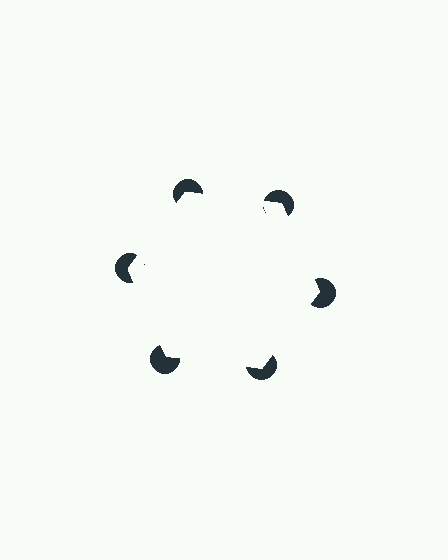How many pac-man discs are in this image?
There are 6 — one at each vertex of the illusory hexagon.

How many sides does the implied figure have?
6 sides.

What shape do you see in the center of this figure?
An illusory hexagon — its edges are inferred from the aligned wedge cuts in the pac-man discs, not physically drawn.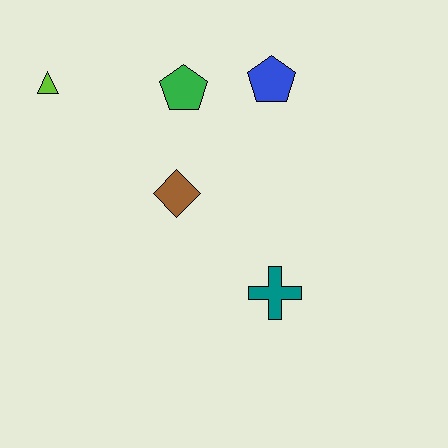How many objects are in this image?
There are 5 objects.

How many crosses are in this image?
There is 1 cross.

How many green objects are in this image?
There is 1 green object.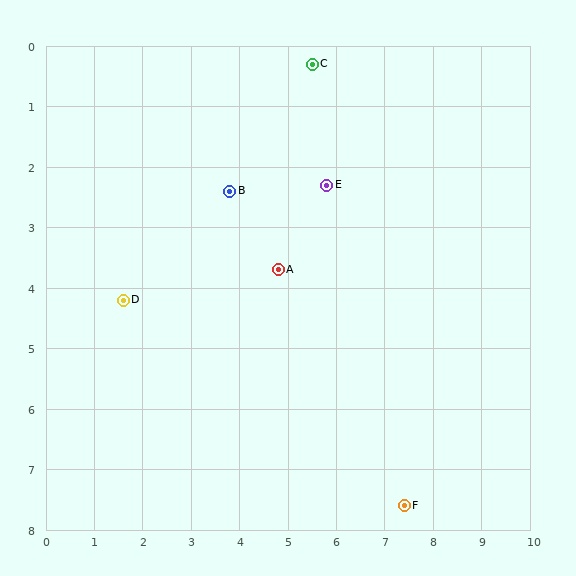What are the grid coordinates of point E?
Point E is at approximately (5.8, 2.3).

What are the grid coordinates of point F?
Point F is at approximately (7.4, 7.6).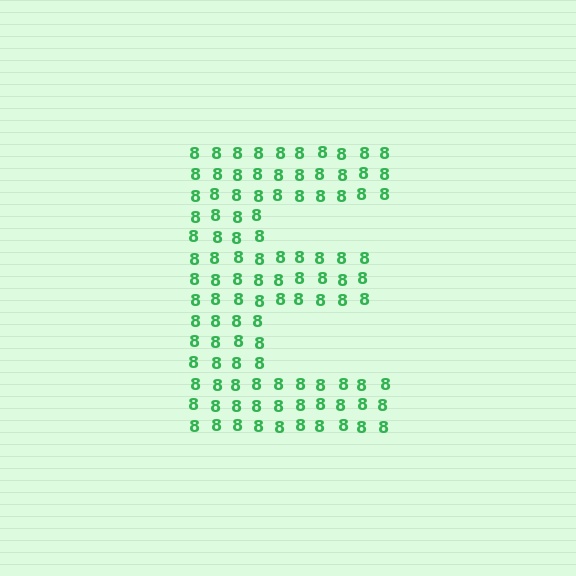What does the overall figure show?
The overall figure shows the letter E.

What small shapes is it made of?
It is made of small digit 8's.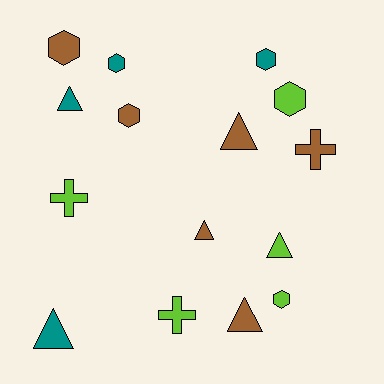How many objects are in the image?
There are 15 objects.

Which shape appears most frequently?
Triangle, with 6 objects.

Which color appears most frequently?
Brown, with 6 objects.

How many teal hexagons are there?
There are 2 teal hexagons.